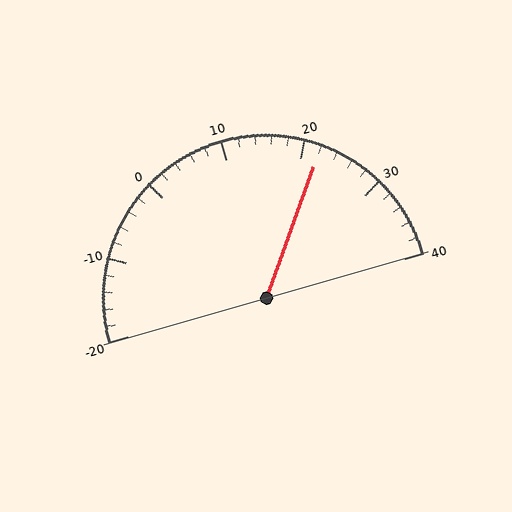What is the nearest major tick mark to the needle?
The nearest major tick mark is 20.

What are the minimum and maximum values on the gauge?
The gauge ranges from -20 to 40.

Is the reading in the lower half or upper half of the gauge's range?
The reading is in the upper half of the range (-20 to 40).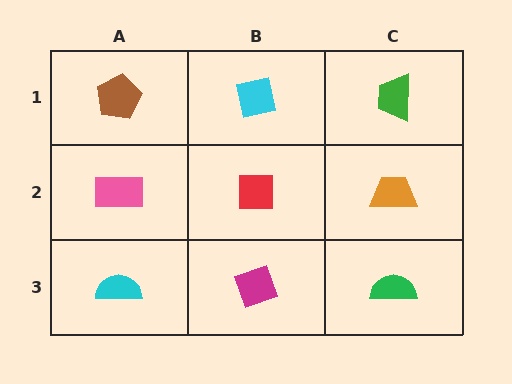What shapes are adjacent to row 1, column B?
A red square (row 2, column B), a brown pentagon (row 1, column A), a green trapezoid (row 1, column C).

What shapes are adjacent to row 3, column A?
A pink rectangle (row 2, column A), a magenta diamond (row 3, column B).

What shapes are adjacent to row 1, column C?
An orange trapezoid (row 2, column C), a cyan square (row 1, column B).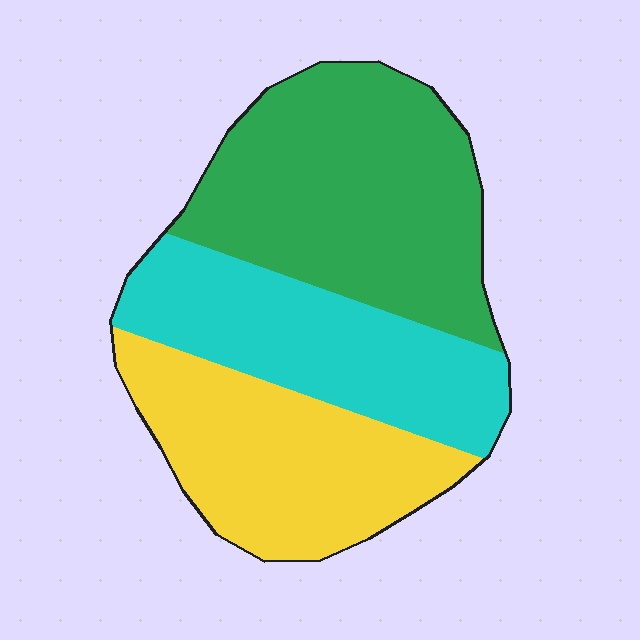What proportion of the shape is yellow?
Yellow takes up about one third (1/3) of the shape.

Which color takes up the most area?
Green, at roughly 40%.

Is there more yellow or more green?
Green.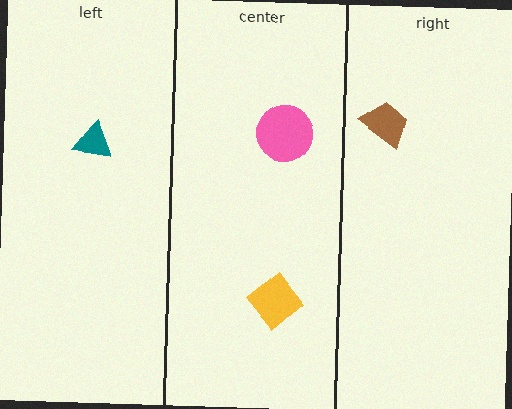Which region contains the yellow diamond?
The center region.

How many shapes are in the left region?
1.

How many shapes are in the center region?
2.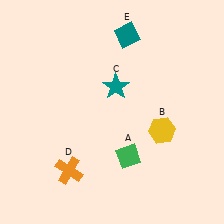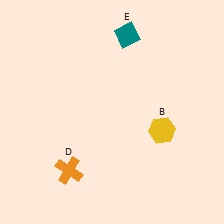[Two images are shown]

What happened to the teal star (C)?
The teal star (C) was removed in Image 2. It was in the top-right area of Image 1.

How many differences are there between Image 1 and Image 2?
There are 2 differences between the two images.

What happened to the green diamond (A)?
The green diamond (A) was removed in Image 2. It was in the bottom-right area of Image 1.